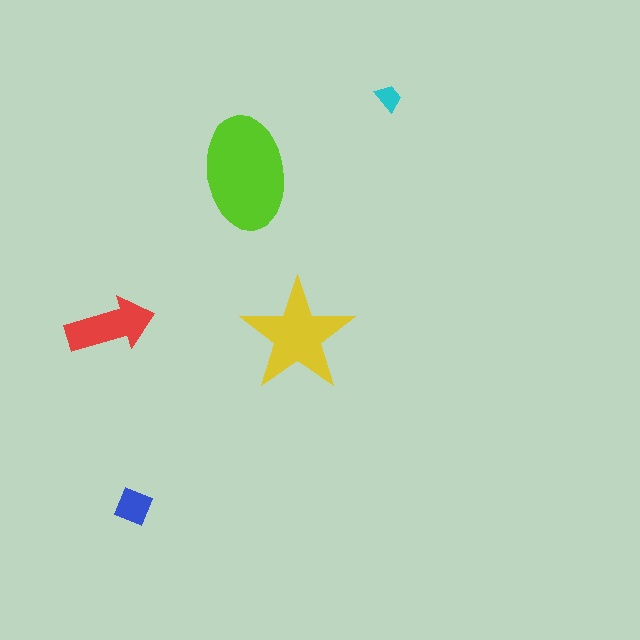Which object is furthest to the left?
The red arrow is leftmost.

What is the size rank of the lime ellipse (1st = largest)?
1st.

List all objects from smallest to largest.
The cyan trapezoid, the blue diamond, the red arrow, the yellow star, the lime ellipse.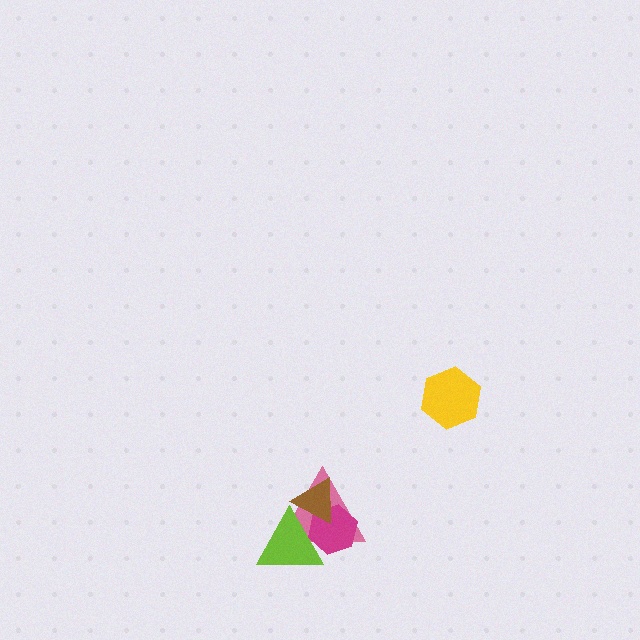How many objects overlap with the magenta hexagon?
3 objects overlap with the magenta hexagon.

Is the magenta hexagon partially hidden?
Yes, it is partially covered by another shape.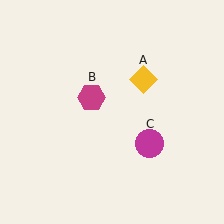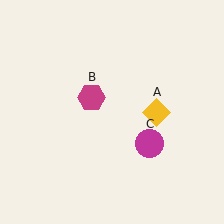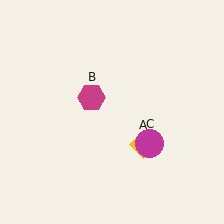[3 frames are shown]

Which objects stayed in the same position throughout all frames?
Magenta hexagon (object B) and magenta circle (object C) remained stationary.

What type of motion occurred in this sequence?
The yellow diamond (object A) rotated clockwise around the center of the scene.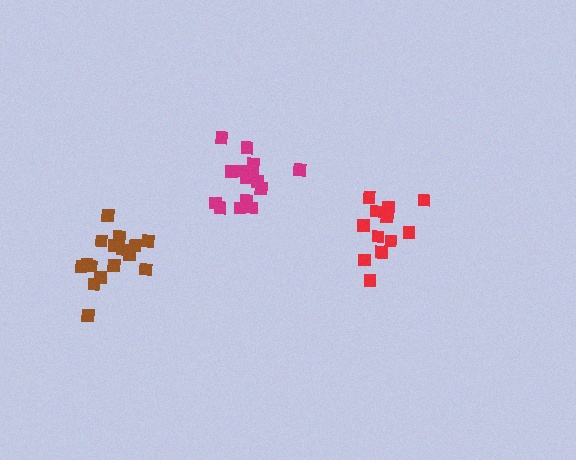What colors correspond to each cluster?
The clusters are colored: magenta, red, brown.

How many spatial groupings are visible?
There are 3 spatial groupings.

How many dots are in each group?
Group 1: 16 dots, Group 2: 12 dots, Group 3: 16 dots (44 total).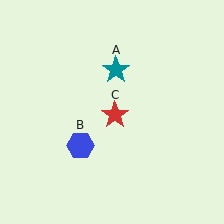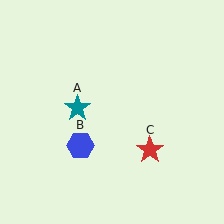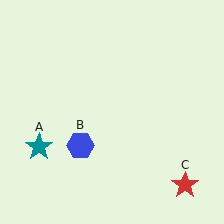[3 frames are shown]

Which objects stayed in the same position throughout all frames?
Blue hexagon (object B) remained stationary.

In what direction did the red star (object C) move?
The red star (object C) moved down and to the right.